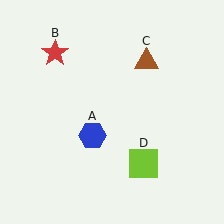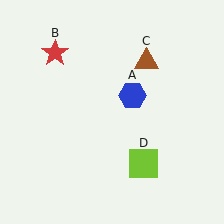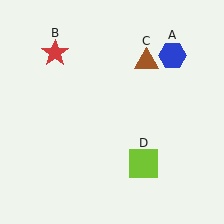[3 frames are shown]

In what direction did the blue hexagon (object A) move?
The blue hexagon (object A) moved up and to the right.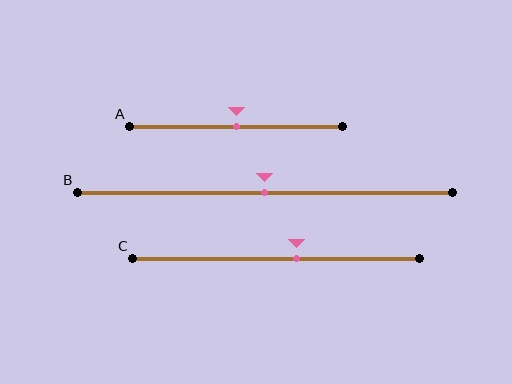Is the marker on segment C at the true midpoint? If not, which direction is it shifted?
No, the marker on segment C is shifted to the right by about 7% of the segment length.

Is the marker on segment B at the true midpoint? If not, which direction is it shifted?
Yes, the marker on segment B is at the true midpoint.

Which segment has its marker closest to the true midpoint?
Segment A has its marker closest to the true midpoint.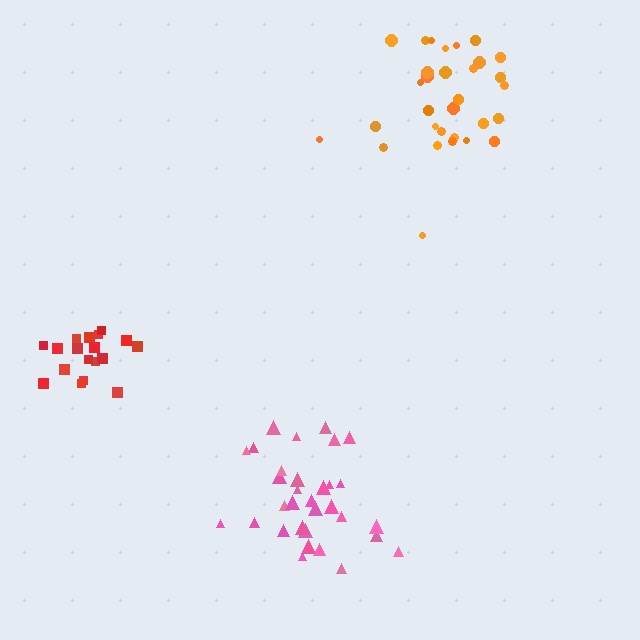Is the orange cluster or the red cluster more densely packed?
Red.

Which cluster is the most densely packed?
Red.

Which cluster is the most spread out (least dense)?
Orange.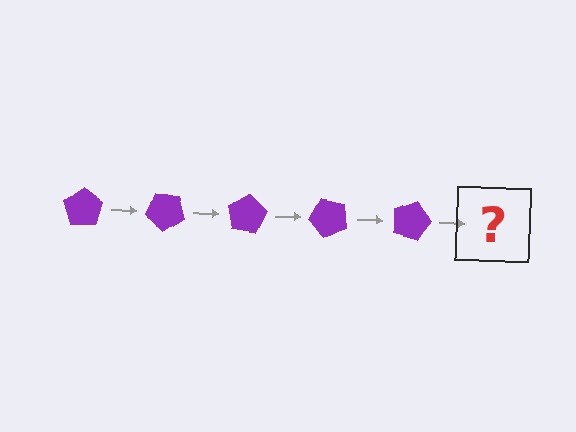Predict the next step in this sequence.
The next step is a purple pentagon rotated 200 degrees.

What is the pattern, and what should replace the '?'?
The pattern is that the pentagon rotates 40 degrees each step. The '?' should be a purple pentagon rotated 200 degrees.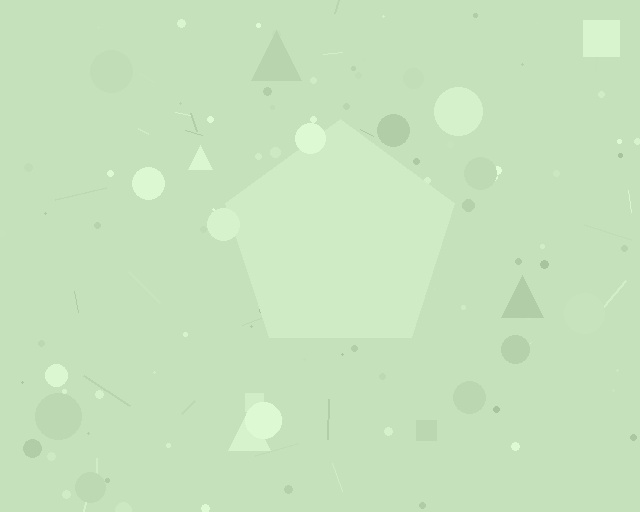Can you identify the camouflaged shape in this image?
The camouflaged shape is a pentagon.